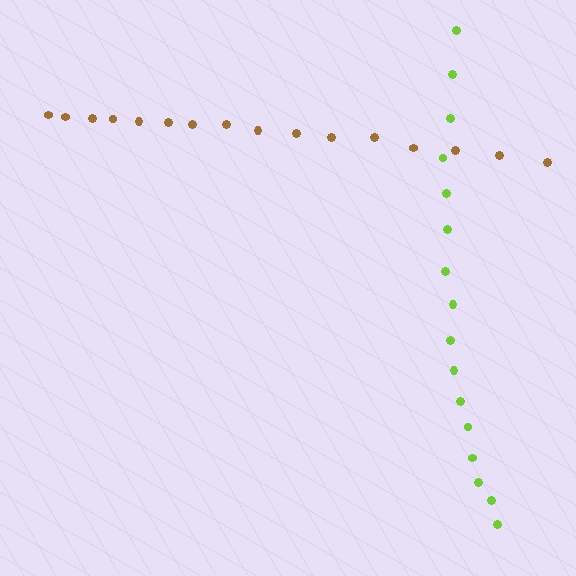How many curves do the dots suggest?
There are 2 distinct paths.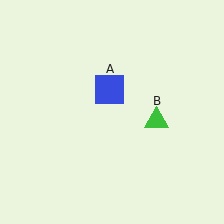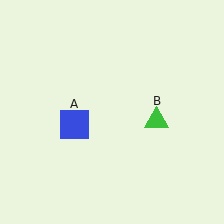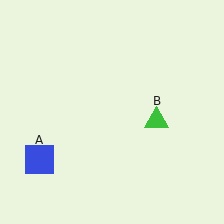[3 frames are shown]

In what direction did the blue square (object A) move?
The blue square (object A) moved down and to the left.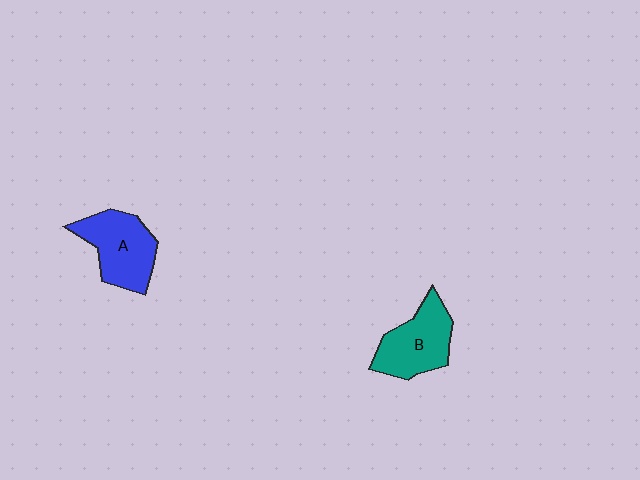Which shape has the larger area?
Shape A (blue).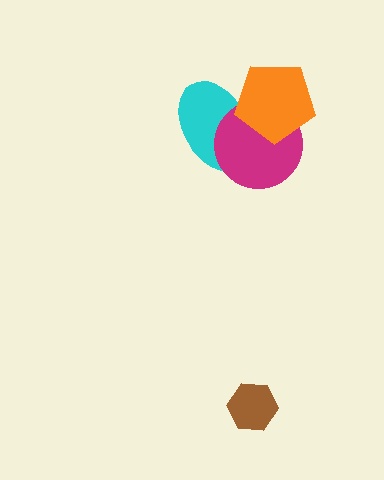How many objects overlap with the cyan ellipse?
2 objects overlap with the cyan ellipse.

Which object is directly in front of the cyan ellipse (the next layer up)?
The magenta circle is directly in front of the cyan ellipse.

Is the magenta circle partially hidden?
Yes, it is partially covered by another shape.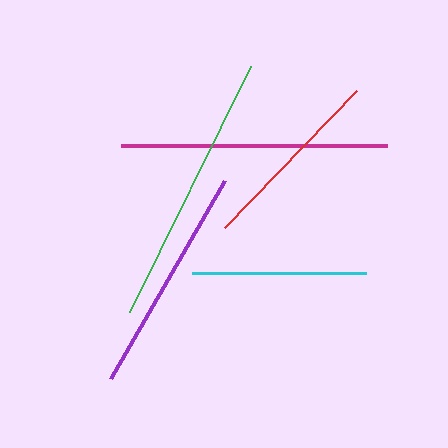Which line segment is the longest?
The green line is the longest at approximately 275 pixels.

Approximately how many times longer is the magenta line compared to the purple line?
The magenta line is approximately 1.2 times the length of the purple line.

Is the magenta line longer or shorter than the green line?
The green line is longer than the magenta line.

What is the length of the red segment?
The red segment is approximately 190 pixels long.